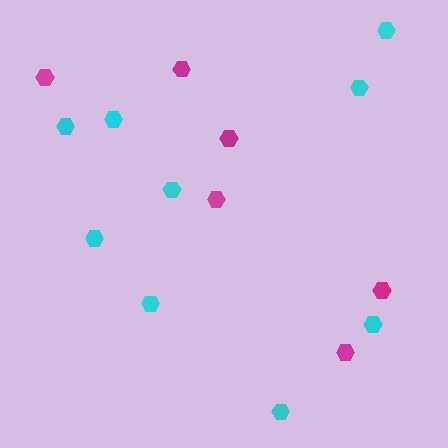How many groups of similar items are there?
There are 2 groups: one group of cyan hexagons (9) and one group of magenta hexagons (6).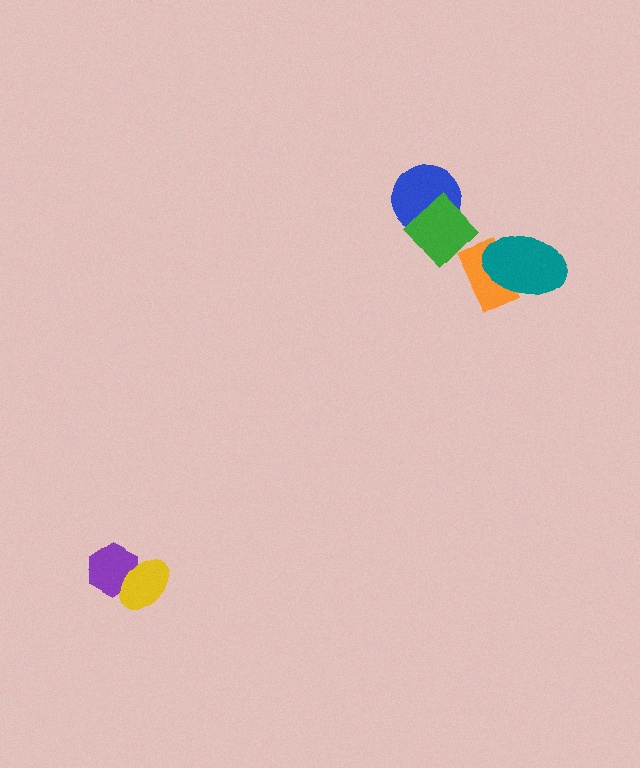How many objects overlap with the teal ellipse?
1 object overlaps with the teal ellipse.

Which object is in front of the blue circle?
The green diamond is in front of the blue circle.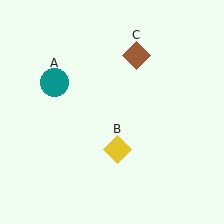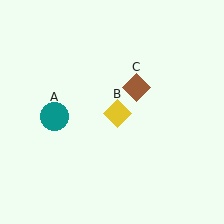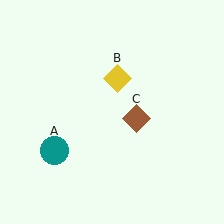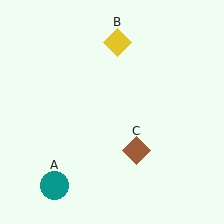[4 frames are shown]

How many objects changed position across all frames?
3 objects changed position: teal circle (object A), yellow diamond (object B), brown diamond (object C).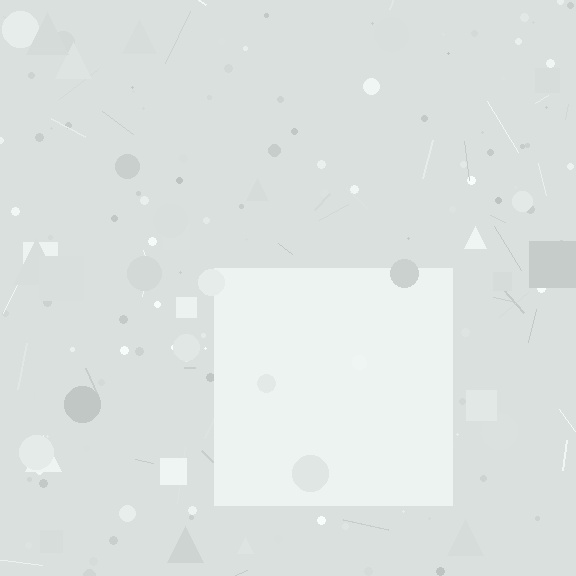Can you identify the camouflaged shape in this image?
The camouflaged shape is a square.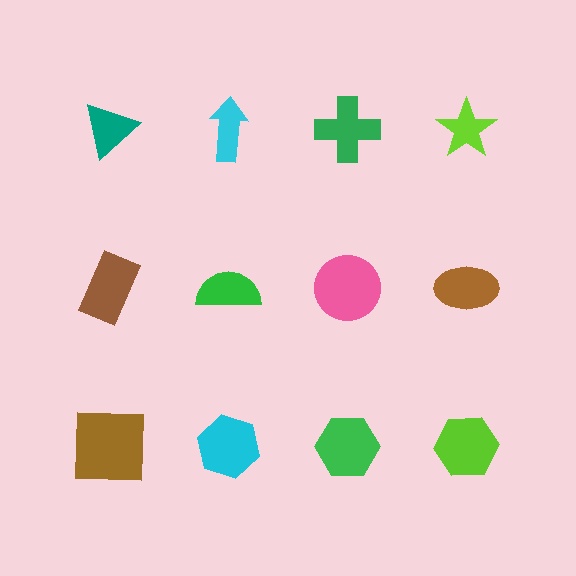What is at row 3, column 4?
A lime hexagon.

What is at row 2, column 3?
A pink circle.